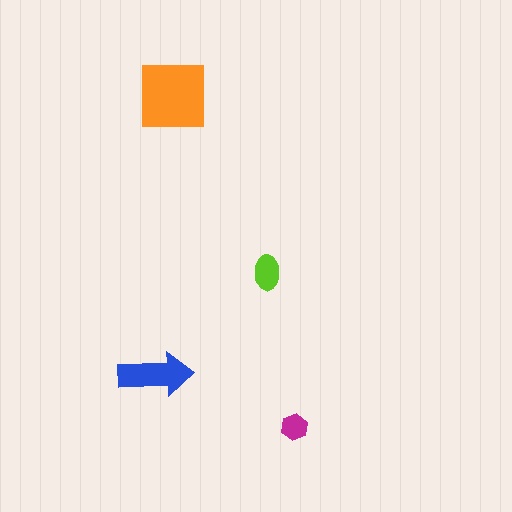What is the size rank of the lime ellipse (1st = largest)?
3rd.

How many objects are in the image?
There are 4 objects in the image.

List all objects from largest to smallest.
The orange square, the blue arrow, the lime ellipse, the magenta hexagon.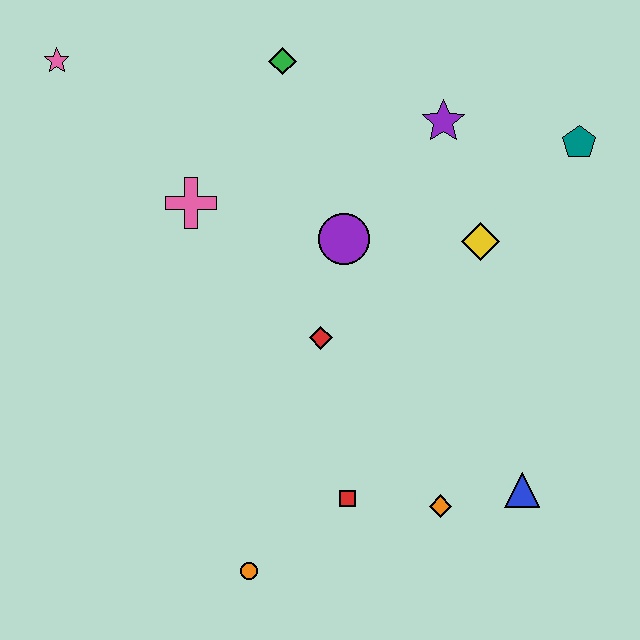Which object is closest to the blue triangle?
The orange diamond is closest to the blue triangle.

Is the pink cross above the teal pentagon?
No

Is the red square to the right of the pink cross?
Yes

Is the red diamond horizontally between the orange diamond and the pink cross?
Yes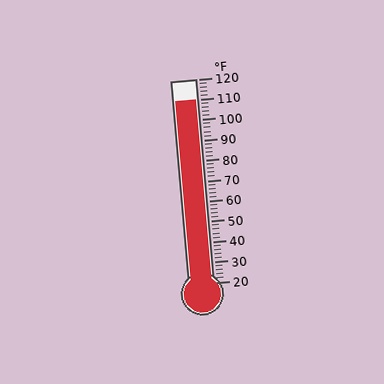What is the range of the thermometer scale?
The thermometer scale ranges from 20°F to 120°F.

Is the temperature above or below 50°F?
The temperature is above 50°F.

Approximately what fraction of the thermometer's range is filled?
The thermometer is filled to approximately 90% of its range.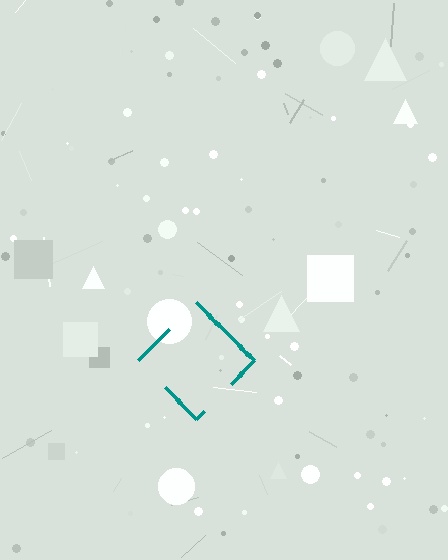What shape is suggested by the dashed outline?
The dashed outline suggests a diamond.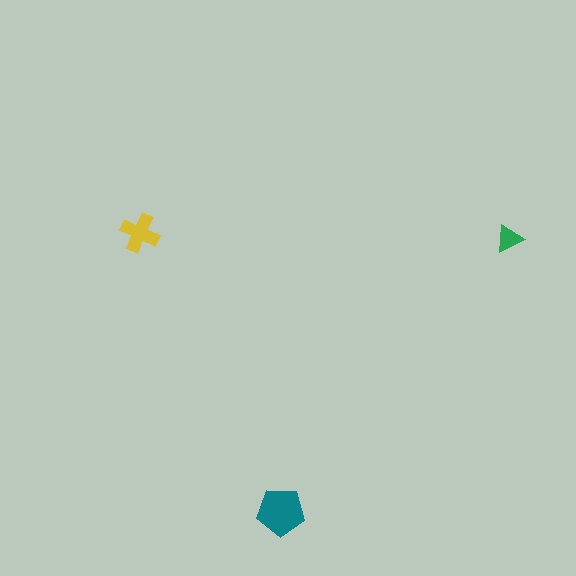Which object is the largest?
The teal pentagon.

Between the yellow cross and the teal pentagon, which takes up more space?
The teal pentagon.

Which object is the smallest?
The green triangle.